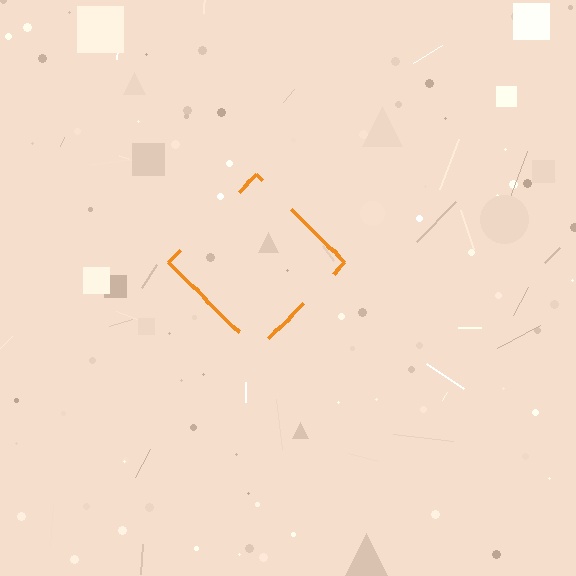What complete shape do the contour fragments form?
The contour fragments form a diamond.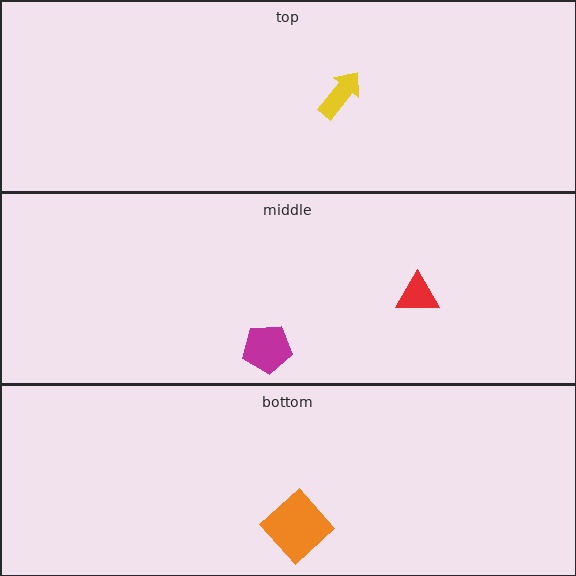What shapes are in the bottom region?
The orange diamond.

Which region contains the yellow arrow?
The top region.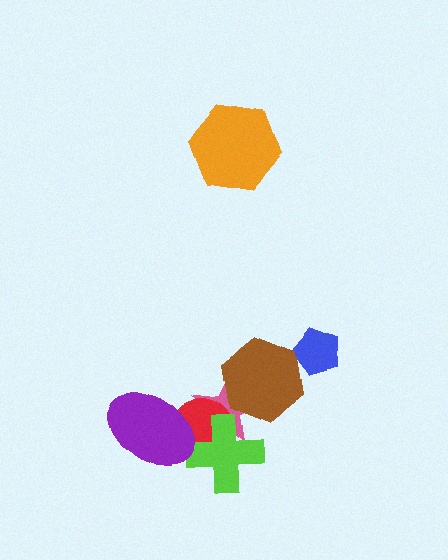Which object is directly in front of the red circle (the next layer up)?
The lime cross is directly in front of the red circle.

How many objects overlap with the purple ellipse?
1 object overlaps with the purple ellipse.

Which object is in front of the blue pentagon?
The brown hexagon is in front of the blue pentagon.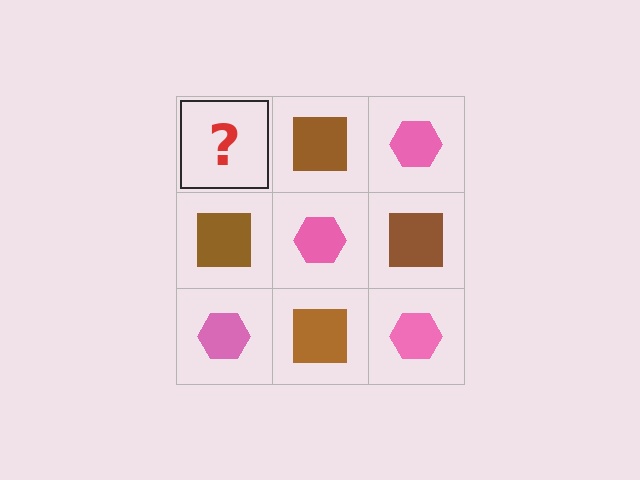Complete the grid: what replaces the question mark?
The question mark should be replaced with a pink hexagon.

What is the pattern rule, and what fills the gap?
The rule is that it alternates pink hexagon and brown square in a checkerboard pattern. The gap should be filled with a pink hexagon.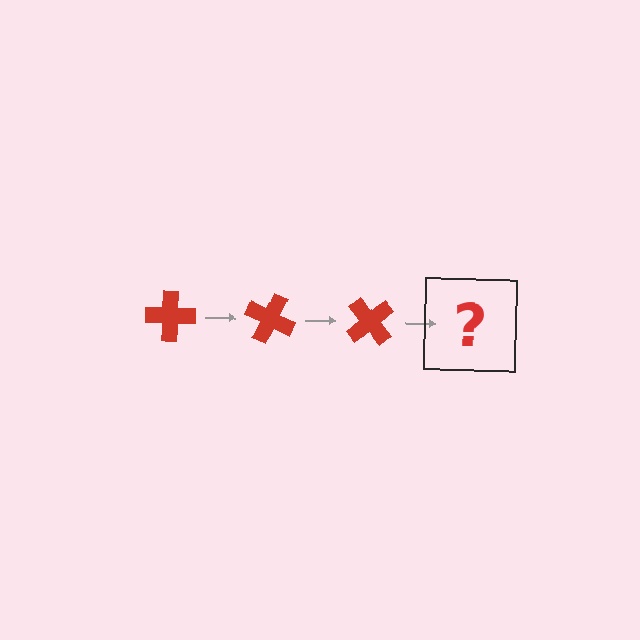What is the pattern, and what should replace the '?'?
The pattern is that the cross rotates 25 degrees each step. The '?' should be a red cross rotated 75 degrees.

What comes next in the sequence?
The next element should be a red cross rotated 75 degrees.